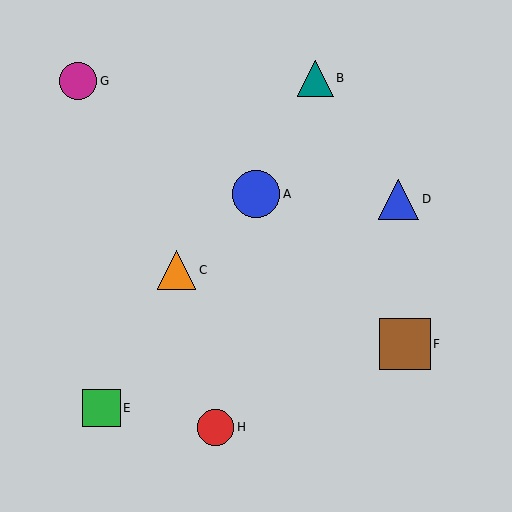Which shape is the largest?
The brown square (labeled F) is the largest.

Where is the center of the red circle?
The center of the red circle is at (216, 427).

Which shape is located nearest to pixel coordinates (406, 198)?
The blue triangle (labeled D) at (398, 199) is nearest to that location.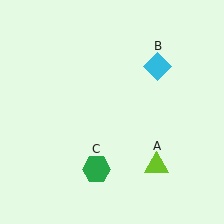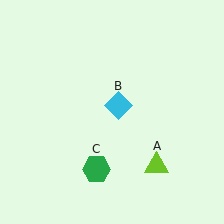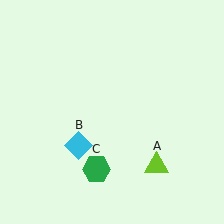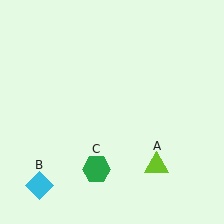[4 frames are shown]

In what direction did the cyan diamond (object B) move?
The cyan diamond (object B) moved down and to the left.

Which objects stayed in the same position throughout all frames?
Lime triangle (object A) and green hexagon (object C) remained stationary.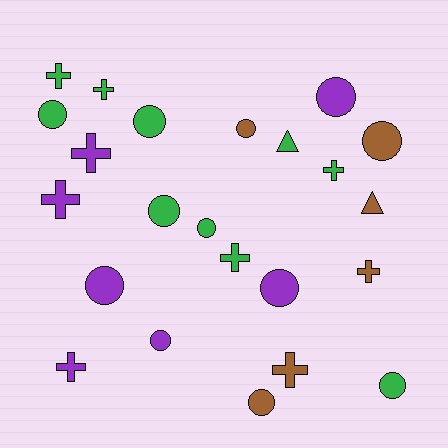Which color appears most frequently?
Green, with 10 objects.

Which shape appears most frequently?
Circle, with 12 objects.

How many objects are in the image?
There are 23 objects.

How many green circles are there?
There are 5 green circles.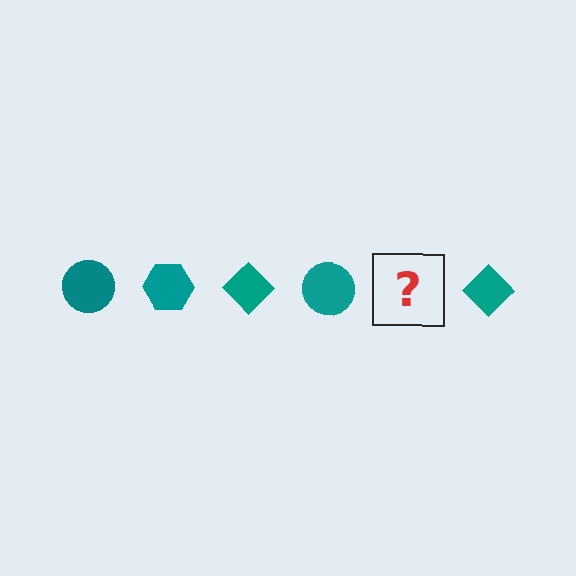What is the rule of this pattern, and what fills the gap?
The rule is that the pattern cycles through circle, hexagon, diamond shapes in teal. The gap should be filled with a teal hexagon.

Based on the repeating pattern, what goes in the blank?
The blank should be a teal hexagon.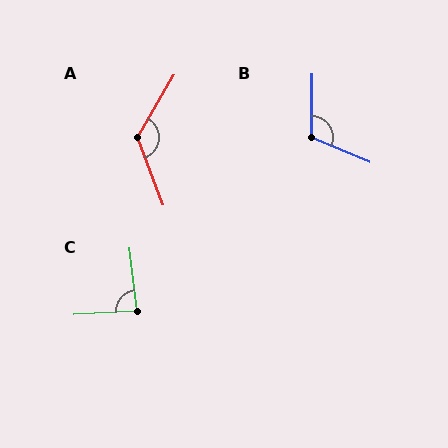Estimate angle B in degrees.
Approximately 113 degrees.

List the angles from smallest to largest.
C (86°), B (113°), A (129°).